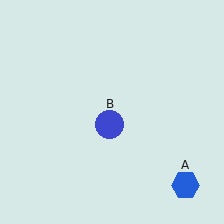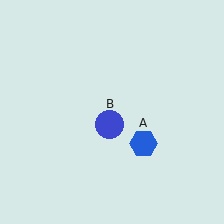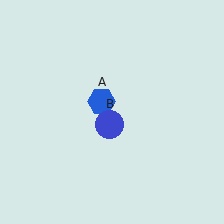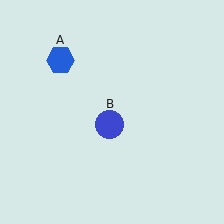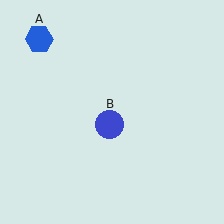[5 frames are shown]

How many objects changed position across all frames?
1 object changed position: blue hexagon (object A).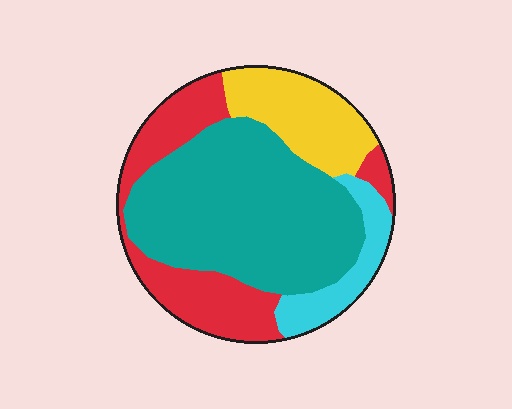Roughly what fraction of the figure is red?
Red covers 25% of the figure.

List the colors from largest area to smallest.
From largest to smallest: teal, red, yellow, cyan.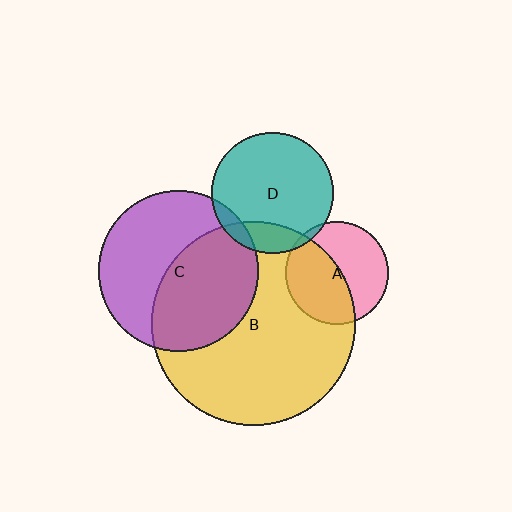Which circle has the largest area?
Circle B (yellow).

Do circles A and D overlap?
Yes.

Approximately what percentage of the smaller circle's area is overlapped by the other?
Approximately 5%.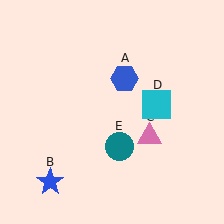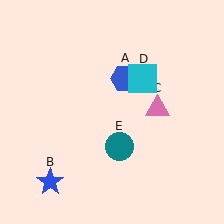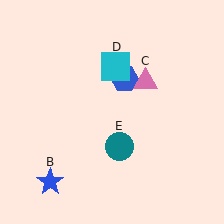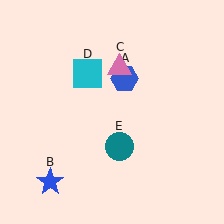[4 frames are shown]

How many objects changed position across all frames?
2 objects changed position: pink triangle (object C), cyan square (object D).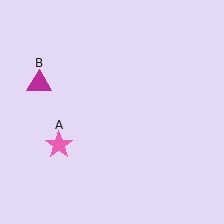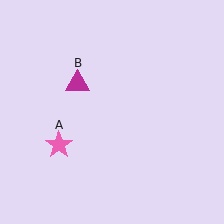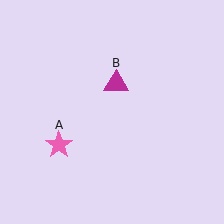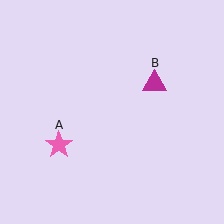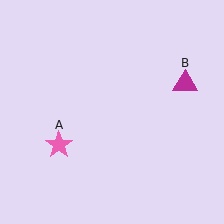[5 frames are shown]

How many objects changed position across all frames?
1 object changed position: magenta triangle (object B).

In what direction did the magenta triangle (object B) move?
The magenta triangle (object B) moved right.